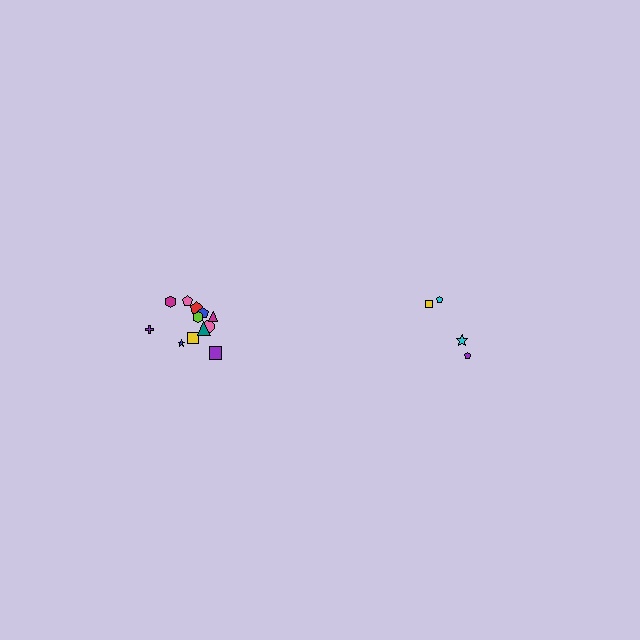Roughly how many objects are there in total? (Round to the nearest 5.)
Roughly 15 objects in total.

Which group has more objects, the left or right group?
The left group.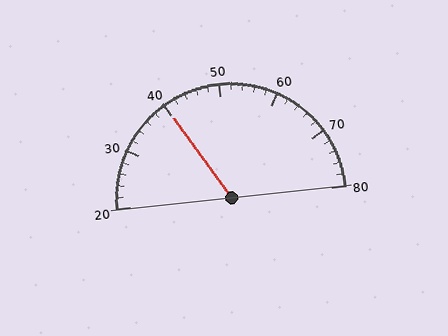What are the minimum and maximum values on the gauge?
The gauge ranges from 20 to 80.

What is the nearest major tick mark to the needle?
The nearest major tick mark is 40.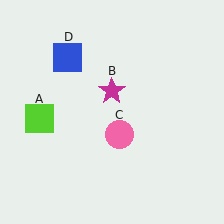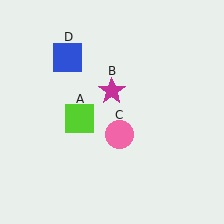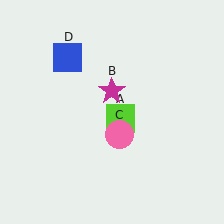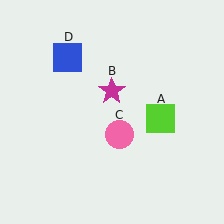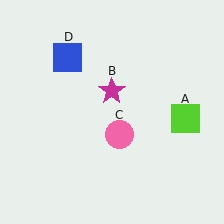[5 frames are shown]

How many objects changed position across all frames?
1 object changed position: lime square (object A).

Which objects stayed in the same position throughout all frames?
Magenta star (object B) and pink circle (object C) and blue square (object D) remained stationary.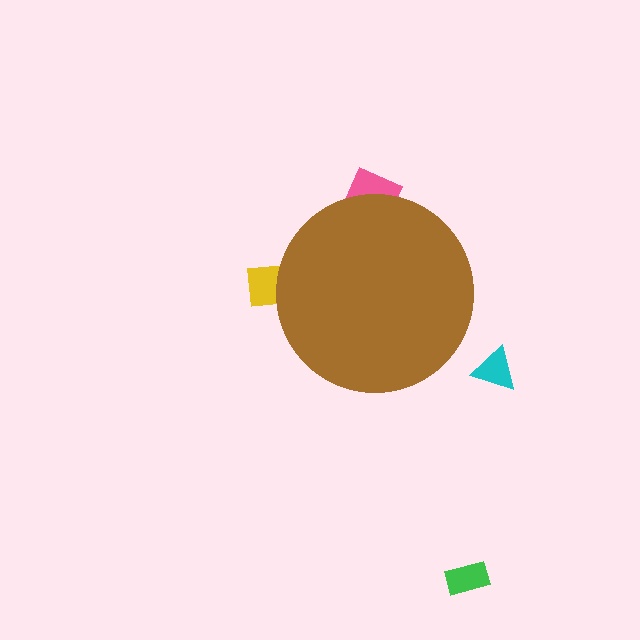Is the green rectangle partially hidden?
No, the green rectangle is fully visible.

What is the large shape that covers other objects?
A brown circle.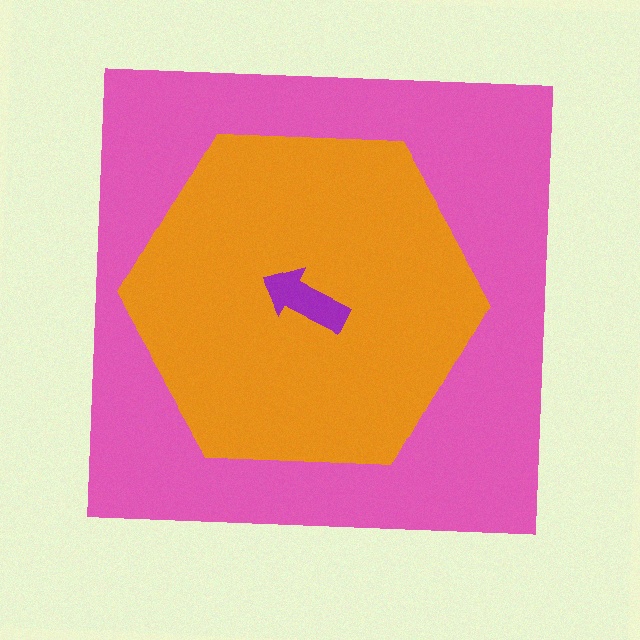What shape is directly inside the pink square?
The orange hexagon.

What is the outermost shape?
The pink square.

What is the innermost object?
The purple arrow.